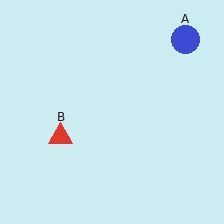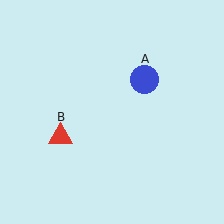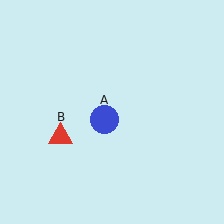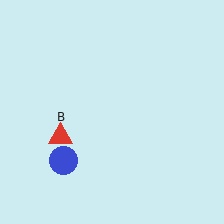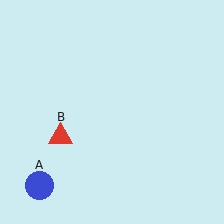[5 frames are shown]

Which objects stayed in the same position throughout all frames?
Red triangle (object B) remained stationary.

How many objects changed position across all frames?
1 object changed position: blue circle (object A).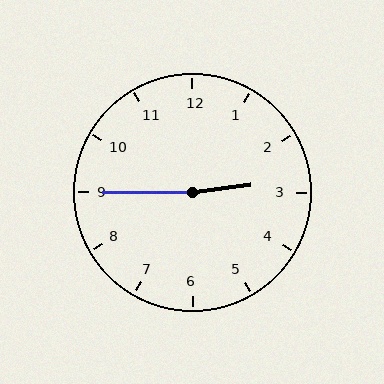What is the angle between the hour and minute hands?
Approximately 172 degrees.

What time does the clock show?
2:45.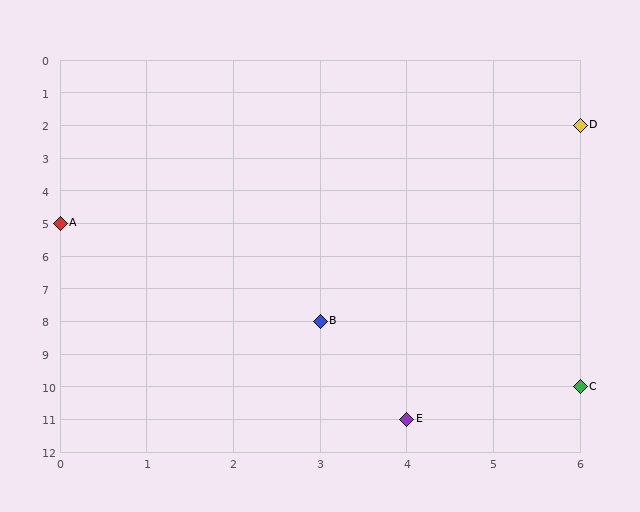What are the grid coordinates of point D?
Point D is at grid coordinates (6, 2).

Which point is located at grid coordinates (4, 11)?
Point E is at (4, 11).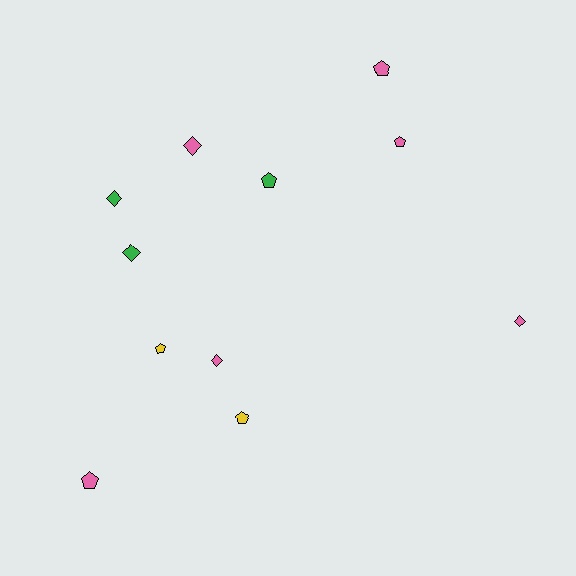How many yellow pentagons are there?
There are 2 yellow pentagons.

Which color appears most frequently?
Pink, with 6 objects.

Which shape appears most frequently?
Pentagon, with 6 objects.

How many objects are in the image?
There are 11 objects.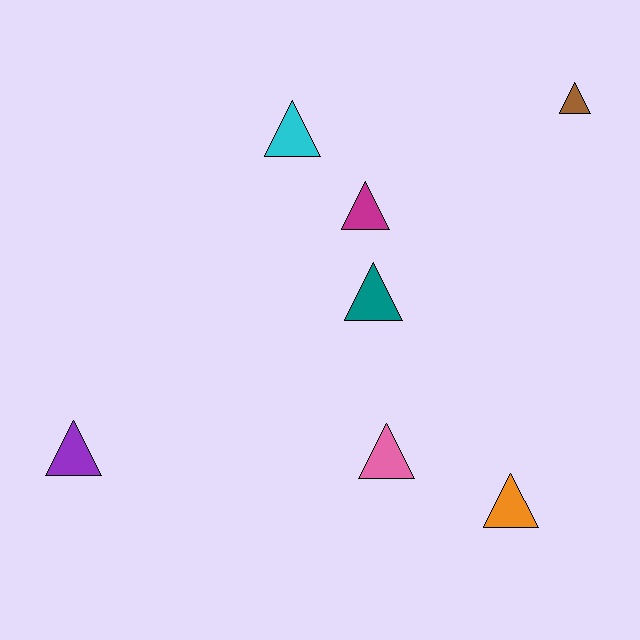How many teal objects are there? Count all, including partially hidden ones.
There is 1 teal object.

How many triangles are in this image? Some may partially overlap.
There are 7 triangles.